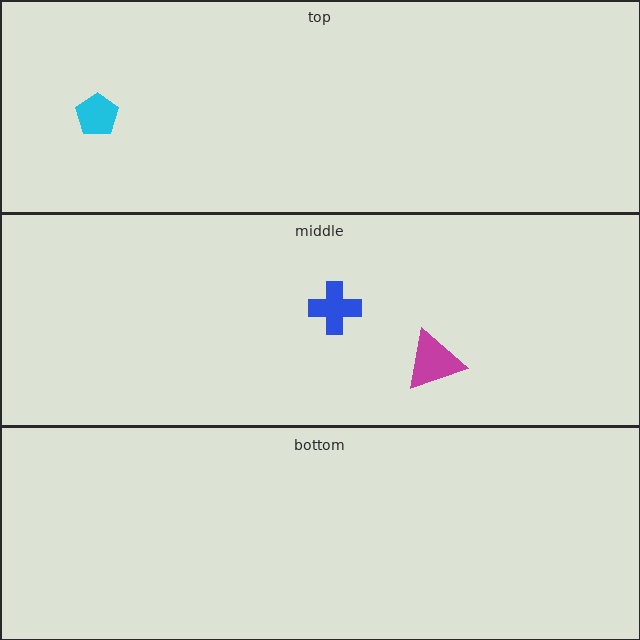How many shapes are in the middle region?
2.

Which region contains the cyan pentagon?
The top region.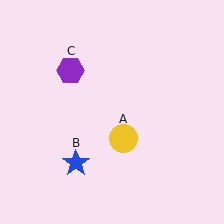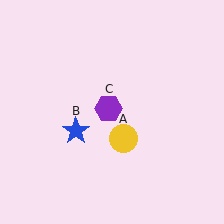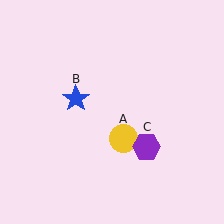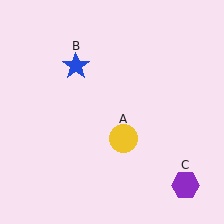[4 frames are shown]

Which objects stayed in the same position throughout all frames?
Yellow circle (object A) remained stationary.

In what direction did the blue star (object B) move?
The blue star (object B) moved up.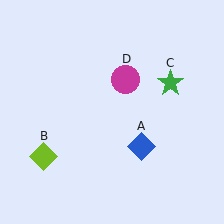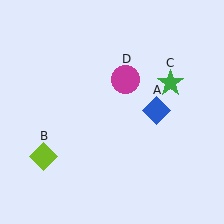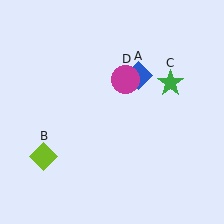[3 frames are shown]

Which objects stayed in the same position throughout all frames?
Lime diamond (object B) and green star (object C) and magenta circle (object D) remained stationary.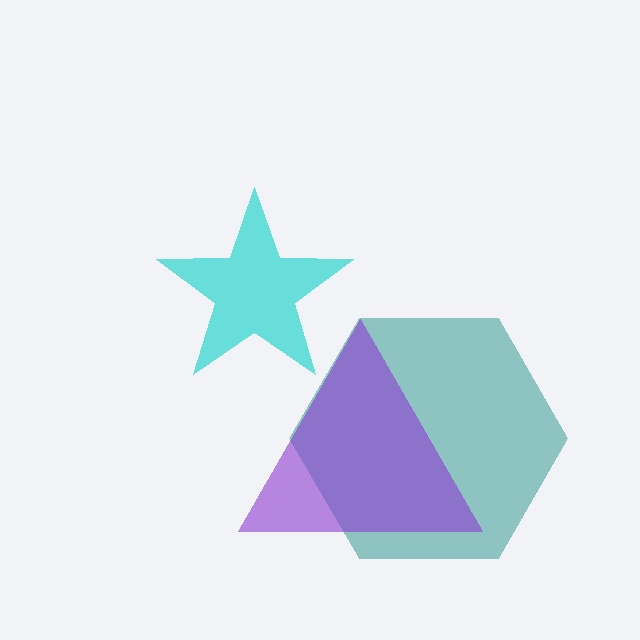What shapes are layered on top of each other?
The layered shapes are: a cyan star, a teal hexagon, a purple triangle.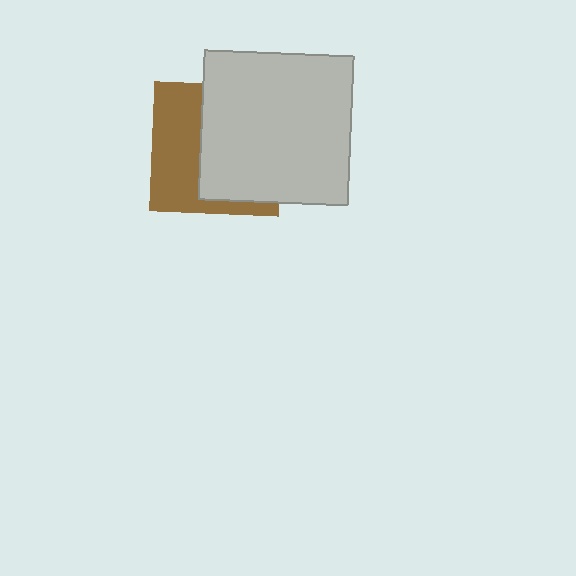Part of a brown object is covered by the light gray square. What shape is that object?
It is a square.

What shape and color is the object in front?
The object in front is a light gray square.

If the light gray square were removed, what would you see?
You would see the complete brown square.